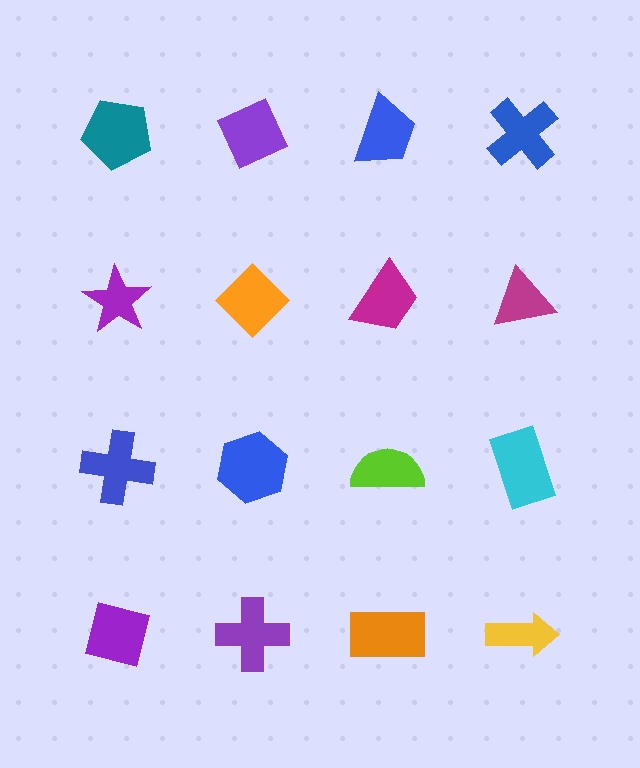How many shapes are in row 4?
4 shapes.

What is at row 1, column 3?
A blue trapezoid.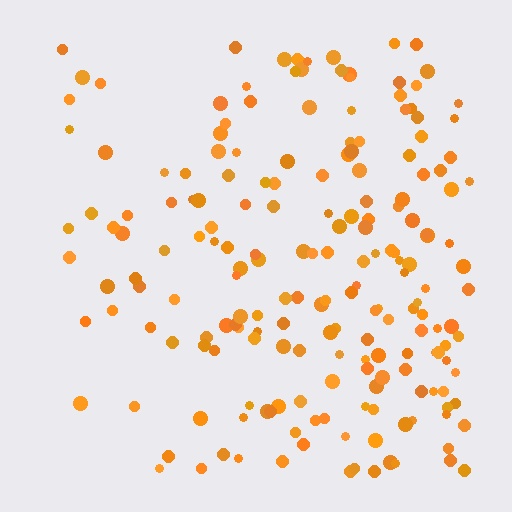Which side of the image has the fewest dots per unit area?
The left.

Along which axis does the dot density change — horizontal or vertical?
Horizontal.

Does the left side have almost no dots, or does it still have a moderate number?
Still a moderate number, just noticeably fewer than the right.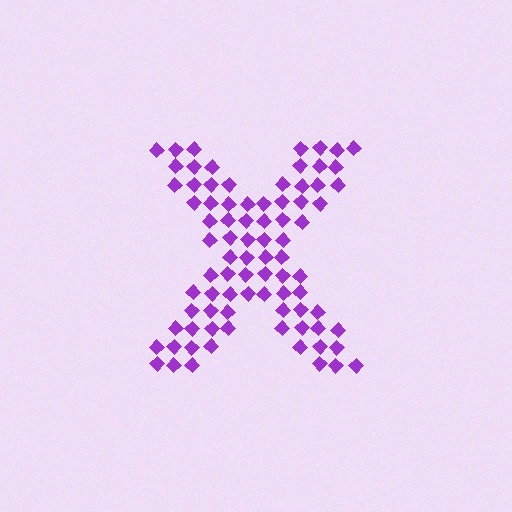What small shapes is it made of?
It is made of small diamonds.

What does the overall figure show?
The overall figure shows the letter X.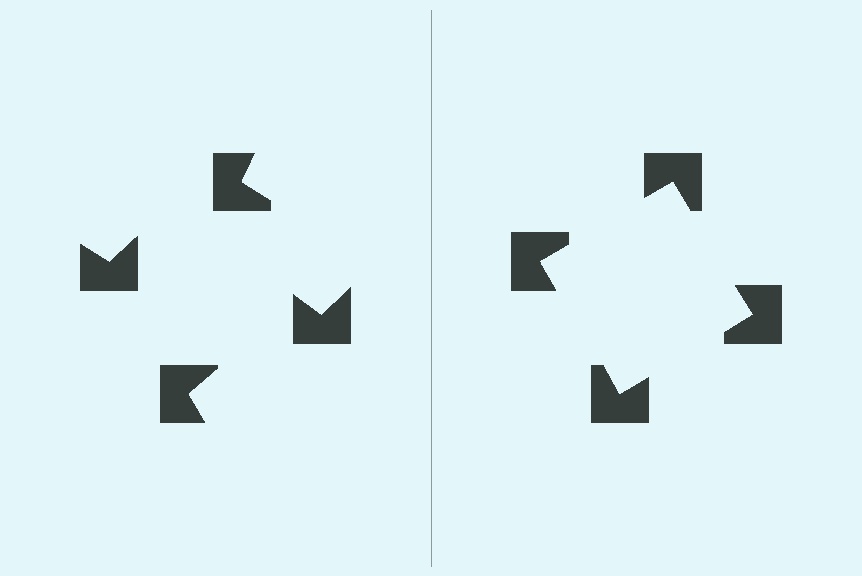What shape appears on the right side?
An illusory square.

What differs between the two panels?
The notched squares are positioned identically on both sides; only the wedge orientations differ. On the right they align to a square; on the left they are misaligned.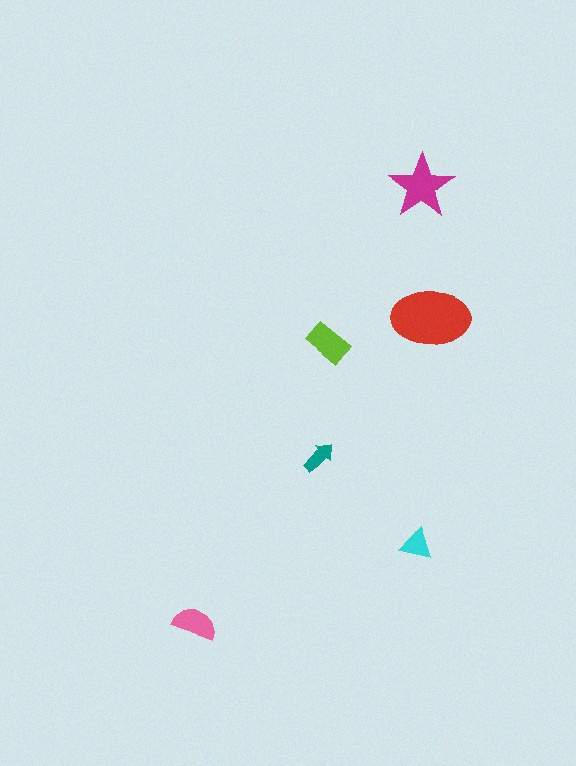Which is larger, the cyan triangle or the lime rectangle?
The lime rectangle.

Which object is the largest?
The red ellipse.